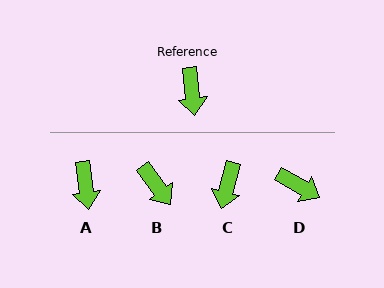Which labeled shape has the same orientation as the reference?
A.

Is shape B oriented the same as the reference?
No, it is off by about 29 degrees.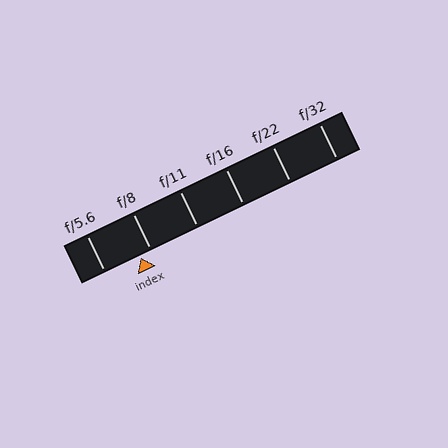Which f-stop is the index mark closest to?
The index mark is closest to f/8.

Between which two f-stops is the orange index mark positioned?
The index mark is between f/5.6 and f/8.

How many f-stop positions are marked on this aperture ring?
There are 6 f-stop positions marked.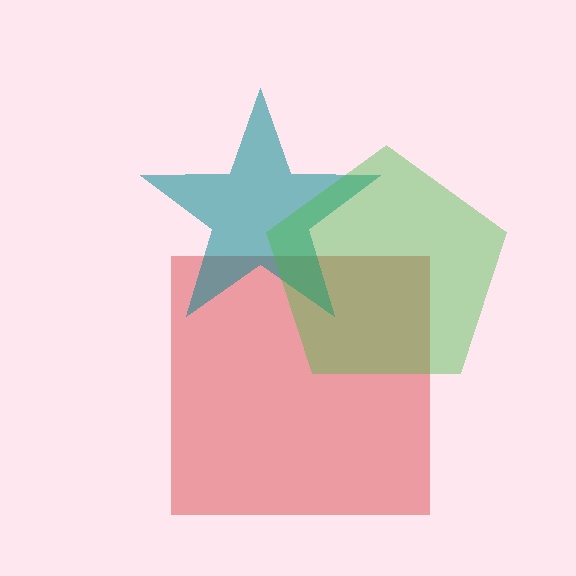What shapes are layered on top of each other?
The layered shapes are: a red square, a teal star, a green pentagon.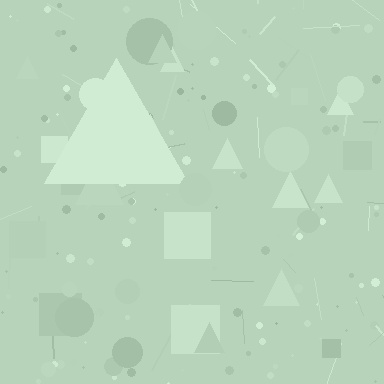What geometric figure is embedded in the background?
A triangle is embedded in the background.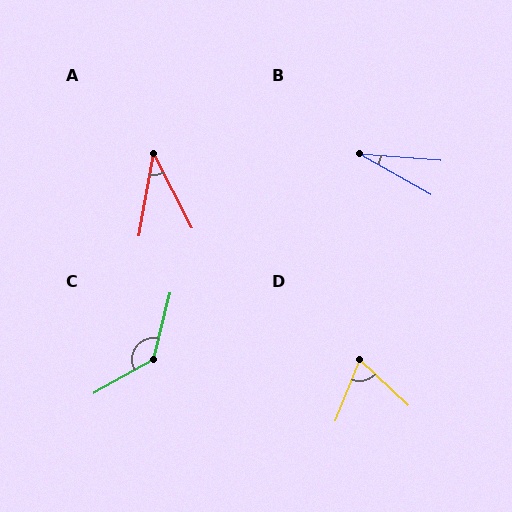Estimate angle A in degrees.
Approximately 37 degrees.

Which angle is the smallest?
B, at approximately 25 degrees.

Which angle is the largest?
C, at approximately 134 degrees.